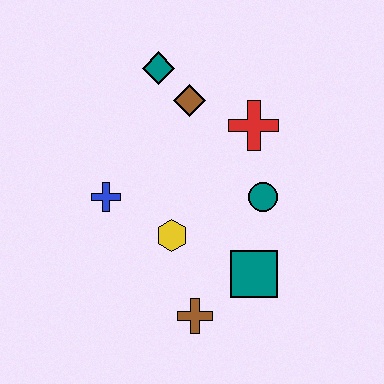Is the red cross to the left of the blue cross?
No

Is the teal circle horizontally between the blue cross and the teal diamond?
No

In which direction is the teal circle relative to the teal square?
The teal circle is above the teal square.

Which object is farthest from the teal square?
The teal diamond is farthest from the teal square.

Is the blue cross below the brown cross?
No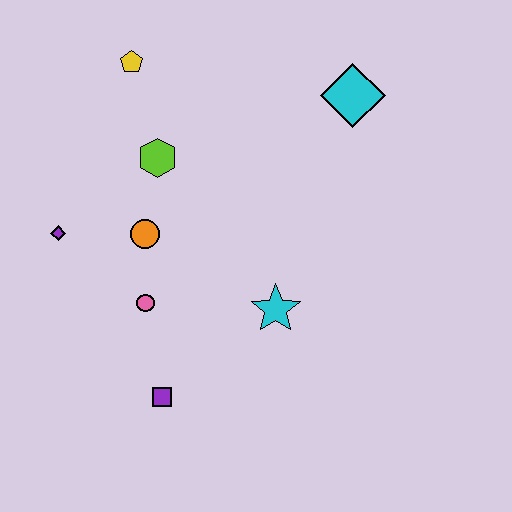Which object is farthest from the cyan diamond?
The purple square is farthest from the cyan diamond.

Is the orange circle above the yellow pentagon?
No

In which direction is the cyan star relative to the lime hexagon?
The cyan star is below the lime hexagon.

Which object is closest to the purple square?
The pink circle is closest to the purple square.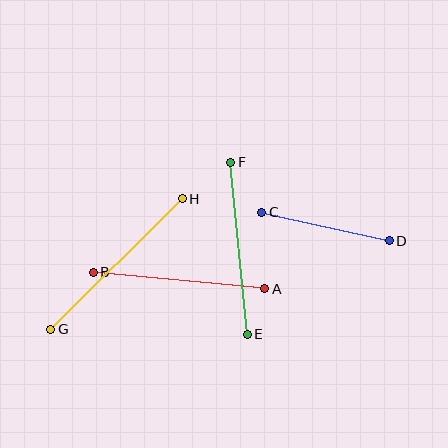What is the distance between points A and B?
The distance is approximately 173 pixels.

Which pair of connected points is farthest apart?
Points G and H are farthest apart.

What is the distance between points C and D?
The distance is approximately 131 pixels.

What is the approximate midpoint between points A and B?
The midpoint is at approximately (179, 281) pixels.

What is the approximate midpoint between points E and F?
The midpoint is at approximately (239, 248) pixels.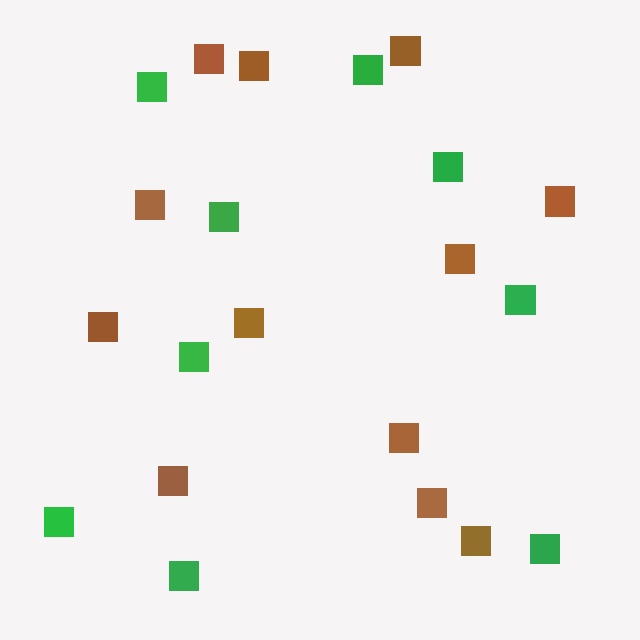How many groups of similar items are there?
There are 2 groups: one group of green squares (9) and one group of brown squares (12).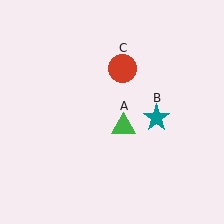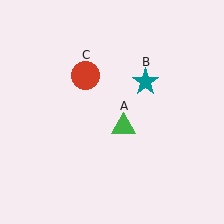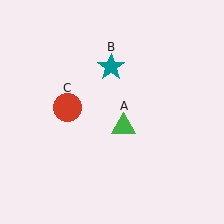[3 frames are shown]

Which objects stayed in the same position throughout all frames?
Green triangle (object A) remained stationary.